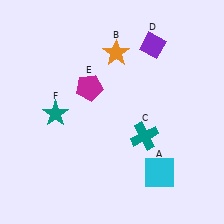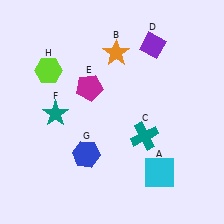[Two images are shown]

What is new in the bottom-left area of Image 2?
A blue hexagon (G) was added in the bottom-left area of Image 2.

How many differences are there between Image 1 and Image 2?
There are 2 differences between the two images.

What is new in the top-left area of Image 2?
A lime hexagon (H) was added in the top-left area of Image 2.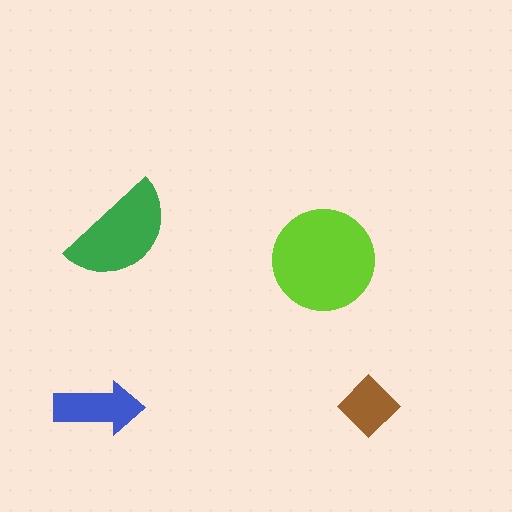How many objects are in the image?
There are 4 objects in the image.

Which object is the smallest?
The brown diamond.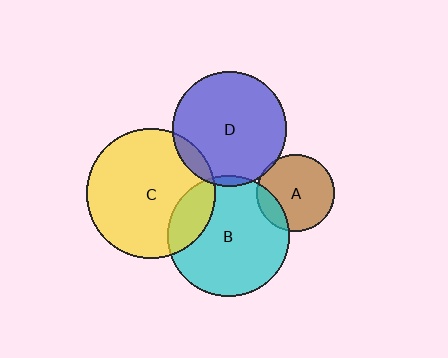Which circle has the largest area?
Circle C (yellow).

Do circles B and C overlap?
Yes.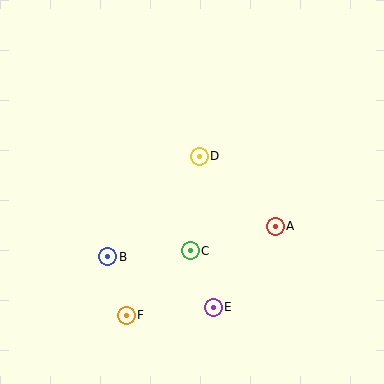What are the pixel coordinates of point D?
Point D is at (199, 156).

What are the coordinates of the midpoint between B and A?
The midpoint between B and A is at (191, 241).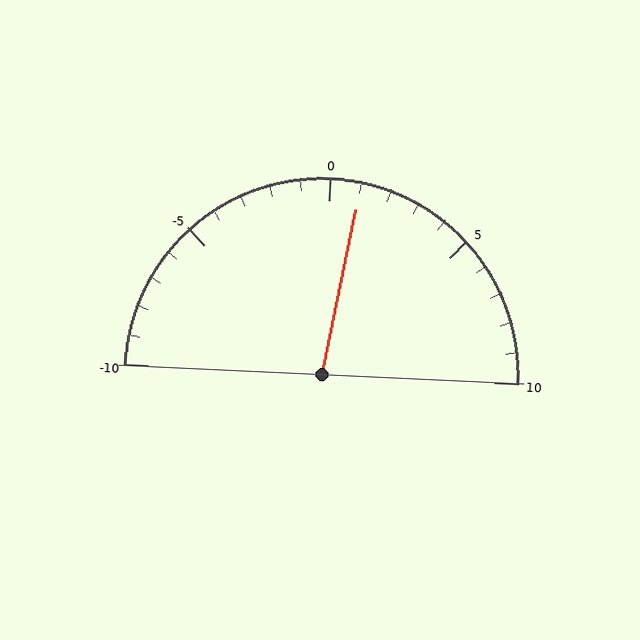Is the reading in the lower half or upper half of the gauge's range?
The reading is in the upper half of the range (-10 to 10).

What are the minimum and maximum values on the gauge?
The gauge ranges from -10 to 10.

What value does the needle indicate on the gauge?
The needle indicates approximately 1.